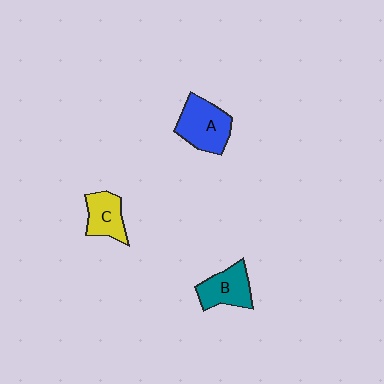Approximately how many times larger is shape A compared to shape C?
Approximately 1.4 times.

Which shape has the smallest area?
Shape C (yellow).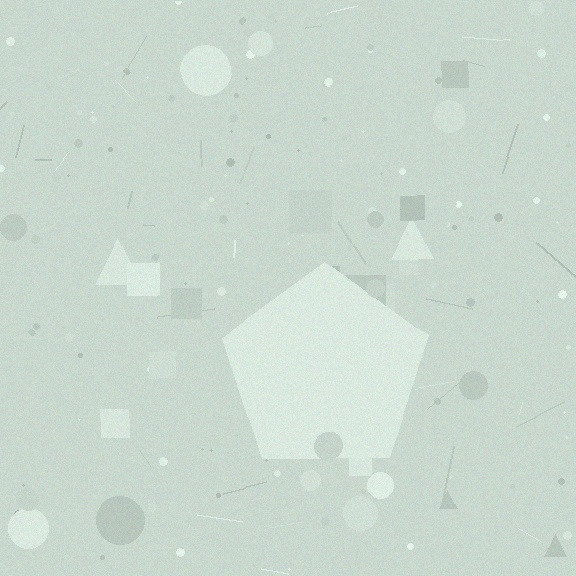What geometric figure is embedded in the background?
A pentagon is embedded in the background.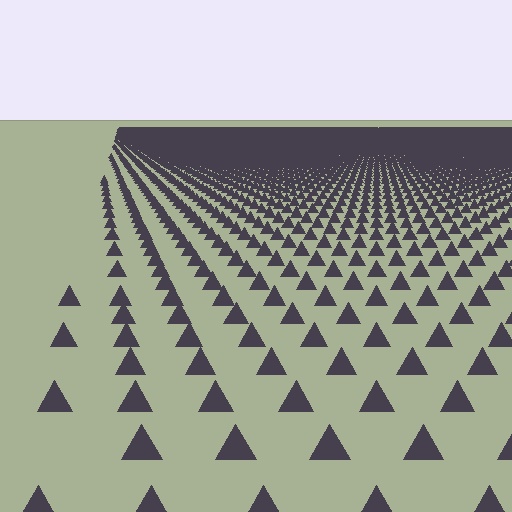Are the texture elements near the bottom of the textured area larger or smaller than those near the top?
Larger. Near the bottom, elements are closer to the viewer and appear at a bigger on-screen size.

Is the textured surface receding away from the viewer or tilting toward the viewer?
The surface is receding away from the viewer. Texture elements get smaller and denser toward the top.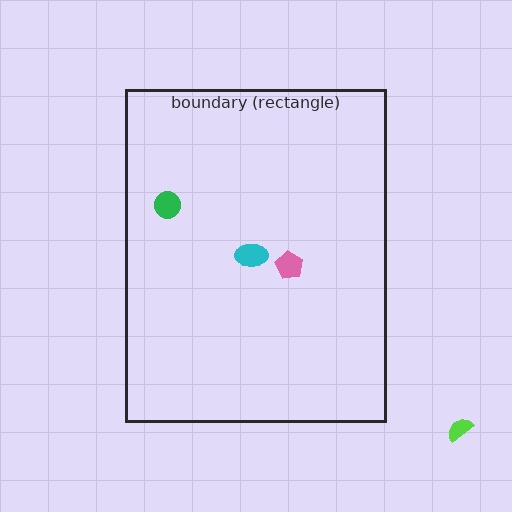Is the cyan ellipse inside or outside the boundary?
Inside.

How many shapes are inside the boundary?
3 inside, 1 outside.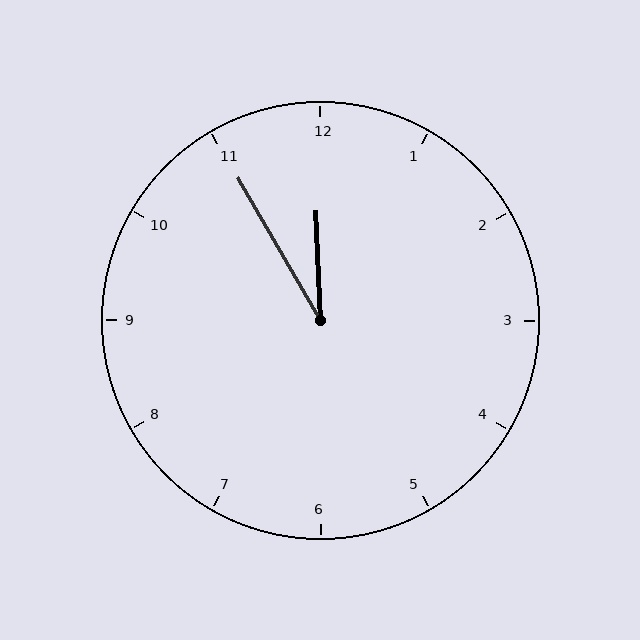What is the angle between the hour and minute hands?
Approximately 28 degrees.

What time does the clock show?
11:55.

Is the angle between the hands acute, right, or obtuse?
It is acute.